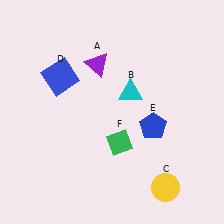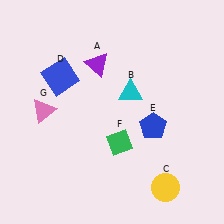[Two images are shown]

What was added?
A pink triangle (G) was added in Image 2.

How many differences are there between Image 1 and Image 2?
There is 1 difference between the two images.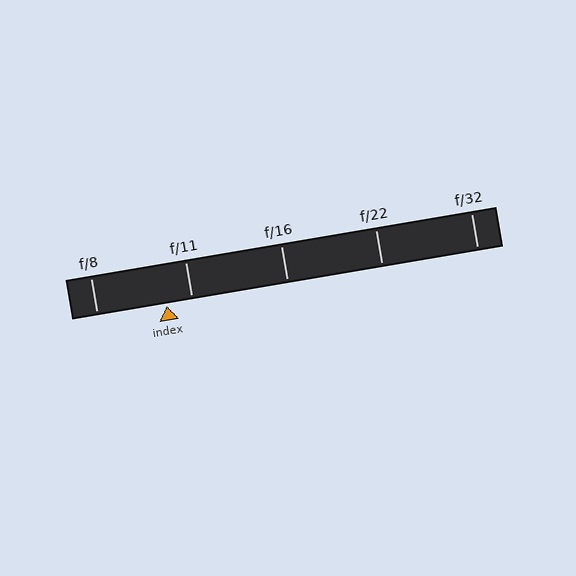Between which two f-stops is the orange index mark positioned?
The index mark is between f/8 and f/11.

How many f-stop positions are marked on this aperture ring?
There are 5 f-stop positions marked.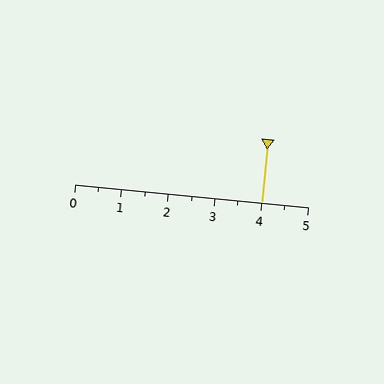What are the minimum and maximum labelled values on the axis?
The axis runs from 0 to 5.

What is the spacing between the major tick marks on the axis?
The major ticks are spaced 1 apart.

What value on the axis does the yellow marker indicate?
The marker indicates approximately 4.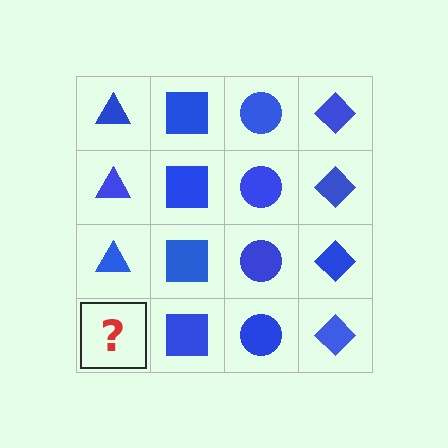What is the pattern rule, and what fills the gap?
The rule is that each column has a consistent shape. The gap should be filled with a blue triangle.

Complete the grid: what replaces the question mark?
The question mark should be replaced with a blue triangle.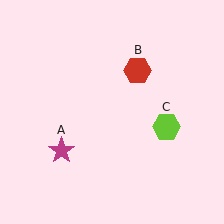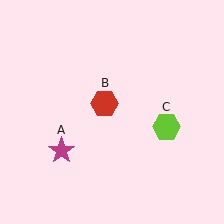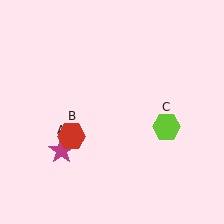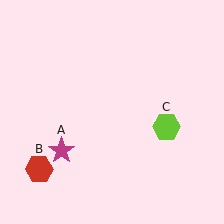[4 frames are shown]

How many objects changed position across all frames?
1 object changed position: red hexagon (object B).